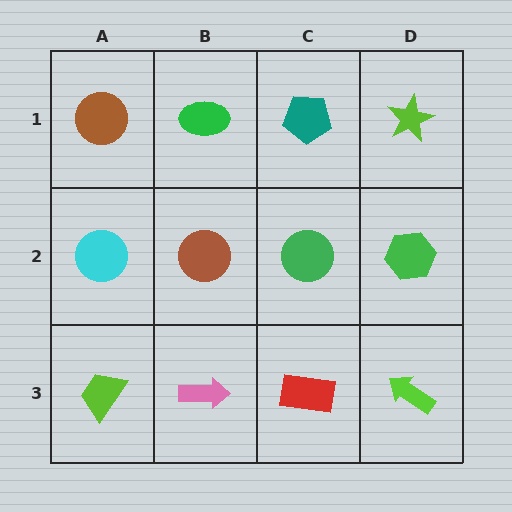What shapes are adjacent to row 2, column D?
A lime star (row 1, column D), a lime arrow (row 3, column D), a green circle (row 2, column C).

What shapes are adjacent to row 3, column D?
A green hexagon (row 2, column D), a red rectangle (row 3, column C).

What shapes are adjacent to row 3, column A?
A cyan circle (row 2, column A), a pink arrow (row 3, column B).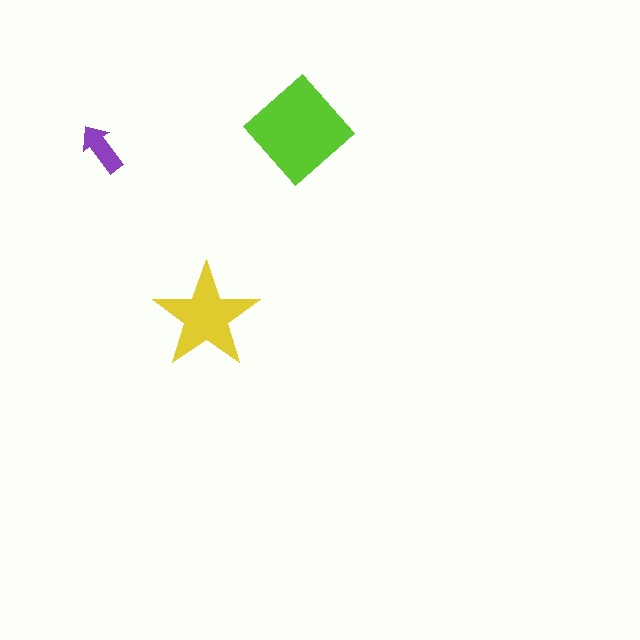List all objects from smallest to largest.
The purple arrow, the yellow star, the lime diamond.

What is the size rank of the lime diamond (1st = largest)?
1st.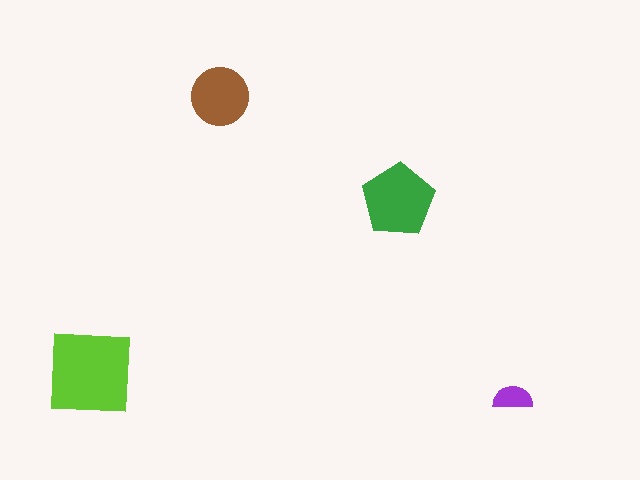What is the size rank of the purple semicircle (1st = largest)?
4th.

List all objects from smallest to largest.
The purple semicircle, the brown circle, the green pentagon, the lime square.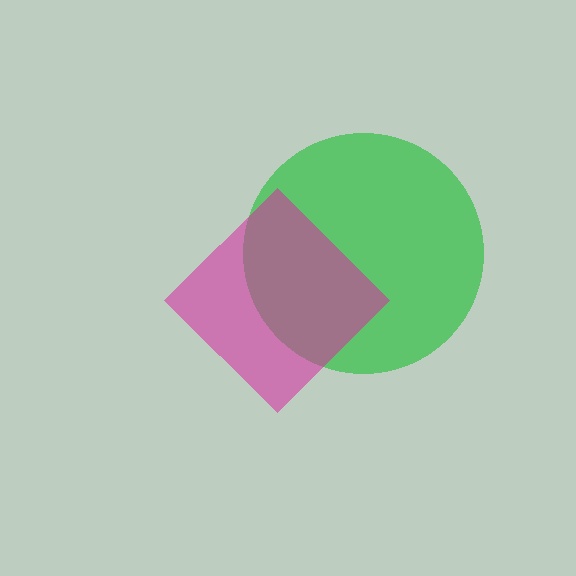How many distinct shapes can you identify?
There are 2 distinct shapes: a green circle, a magenta diamond.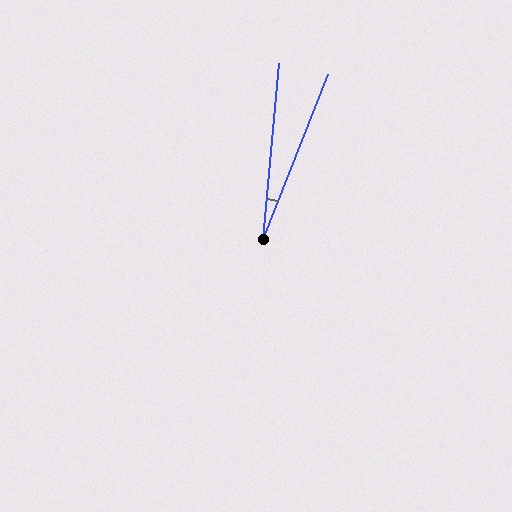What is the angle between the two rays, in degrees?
Approximately 16 degrees.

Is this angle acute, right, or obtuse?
It is acute.